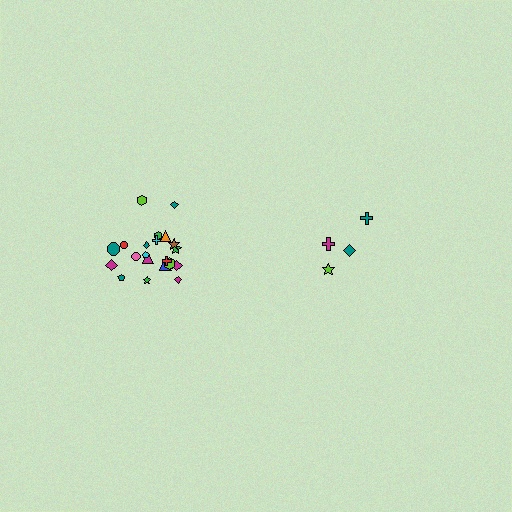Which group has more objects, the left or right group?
The left group.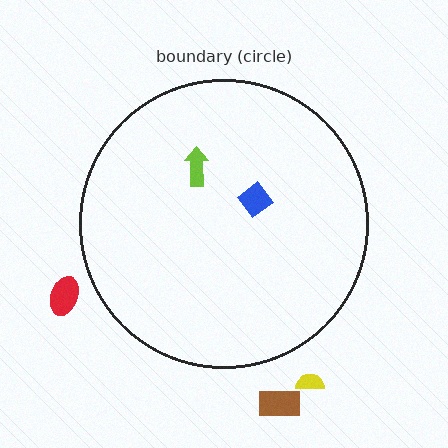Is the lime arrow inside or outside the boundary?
Inside.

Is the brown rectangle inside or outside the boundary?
Outside.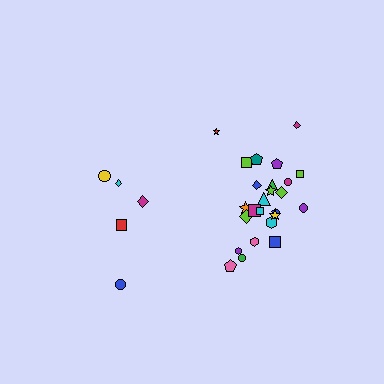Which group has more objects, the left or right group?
The right group.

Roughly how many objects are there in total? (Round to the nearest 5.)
Roughly 30 objects in total.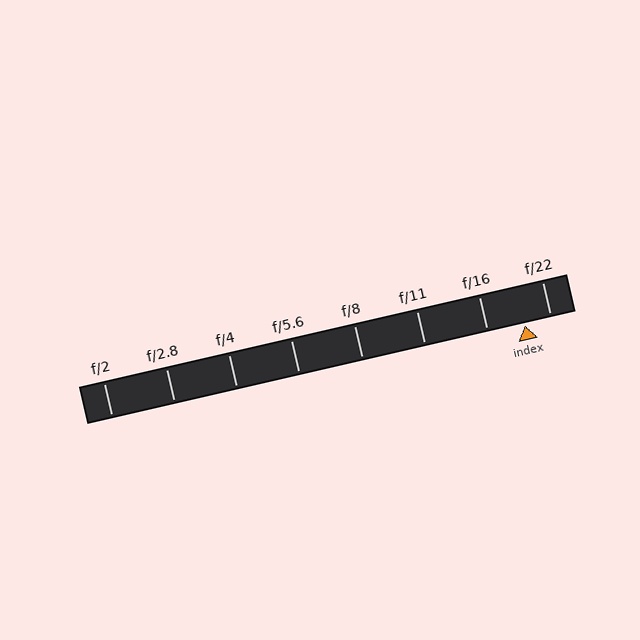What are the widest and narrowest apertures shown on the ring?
The widest aperture shown is f/2 and the narrowest is f/22.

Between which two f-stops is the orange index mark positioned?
The index mark is between f/16 and f/22.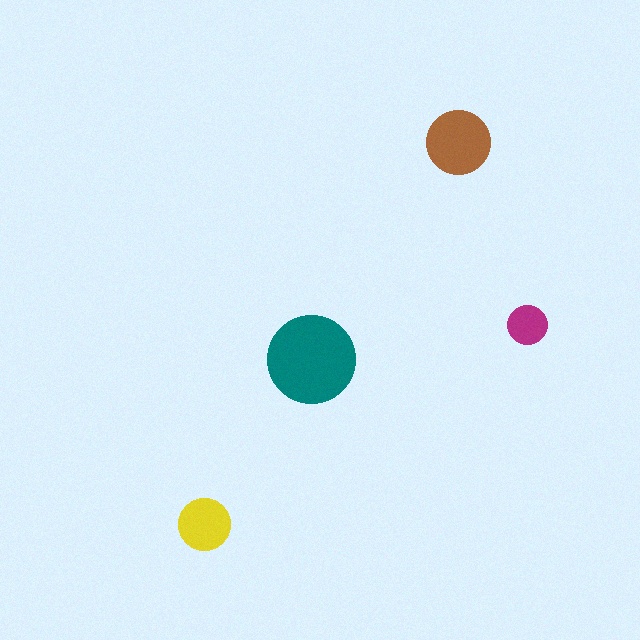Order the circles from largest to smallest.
the teal one, the brown one, the yellow one, the magenta one.